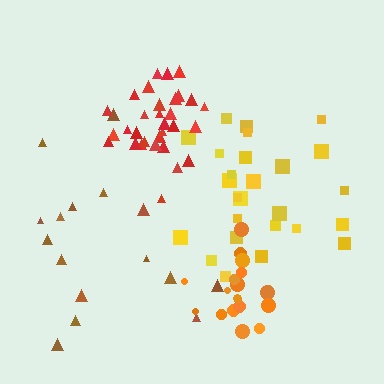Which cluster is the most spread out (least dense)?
Brown.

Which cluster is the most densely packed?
Red.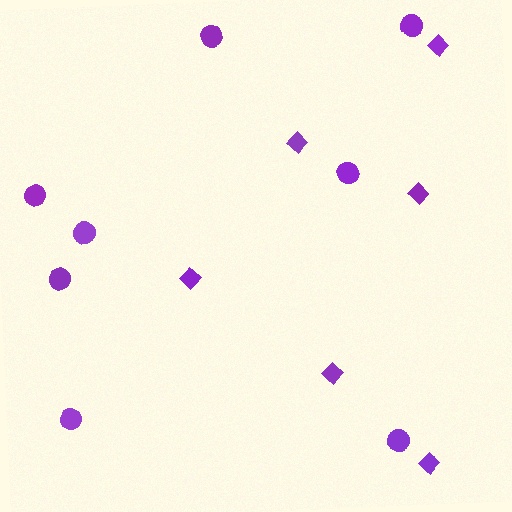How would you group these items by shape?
There are 2 groups: one group of circles (8) and one group of diamonds (6).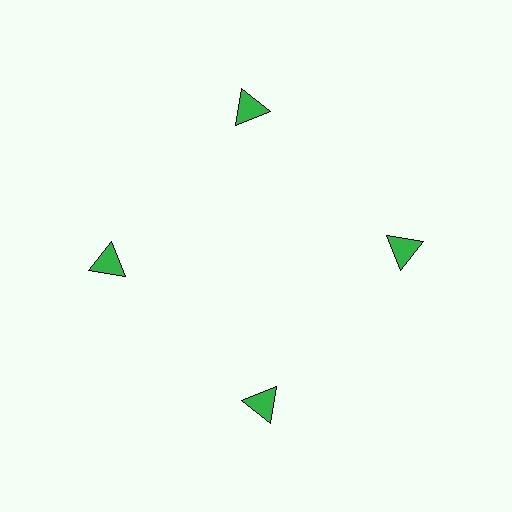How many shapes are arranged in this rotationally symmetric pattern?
There are 4 shapes, arranged in 4 groups of 1.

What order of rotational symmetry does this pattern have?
This pattern has 4-fold rotational symmetry.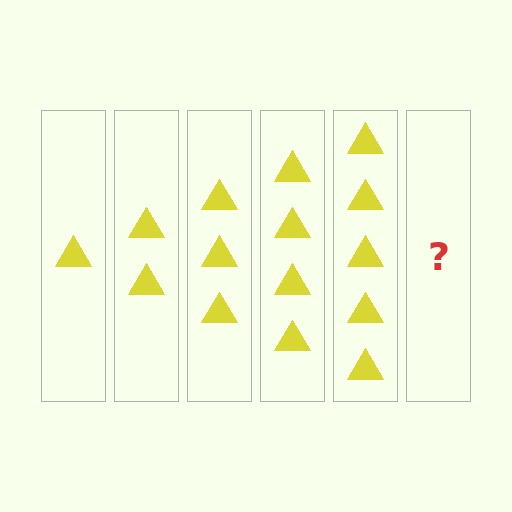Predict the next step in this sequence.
The next step is 6 triangles.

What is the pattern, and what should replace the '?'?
The pattern is that each step adds one more triangle. The '?' should be 6 triangles.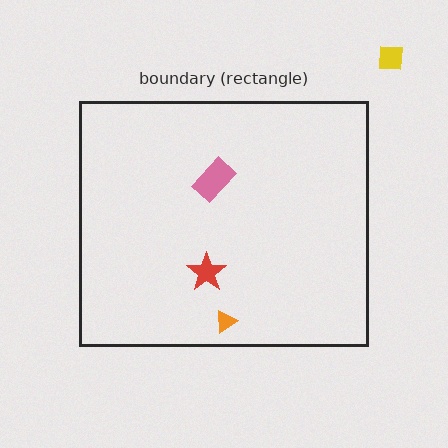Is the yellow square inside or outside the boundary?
Outside.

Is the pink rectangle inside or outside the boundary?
Inside.